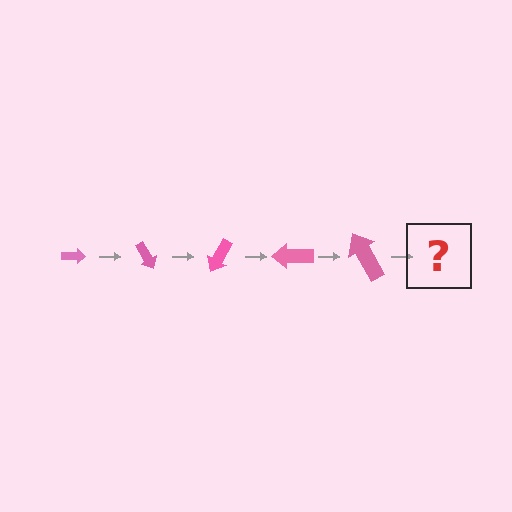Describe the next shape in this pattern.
It should be an arrow, larger than the previous one and rotated 300 degrees from the start.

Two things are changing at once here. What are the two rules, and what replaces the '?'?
The two rules are that the arrow grows larger each step and it rotates 60 degrees each step. The '?' should be an arrow, larger than the previous one and rotated 300 degrees from the start.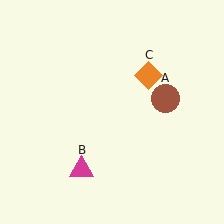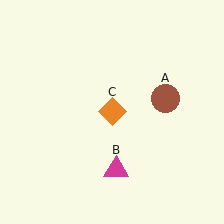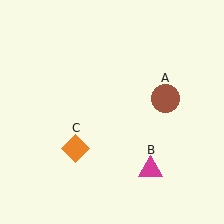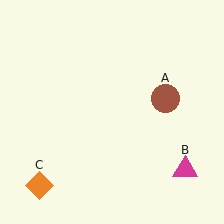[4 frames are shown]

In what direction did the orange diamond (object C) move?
The orange diamond (object C) moved down and to the left.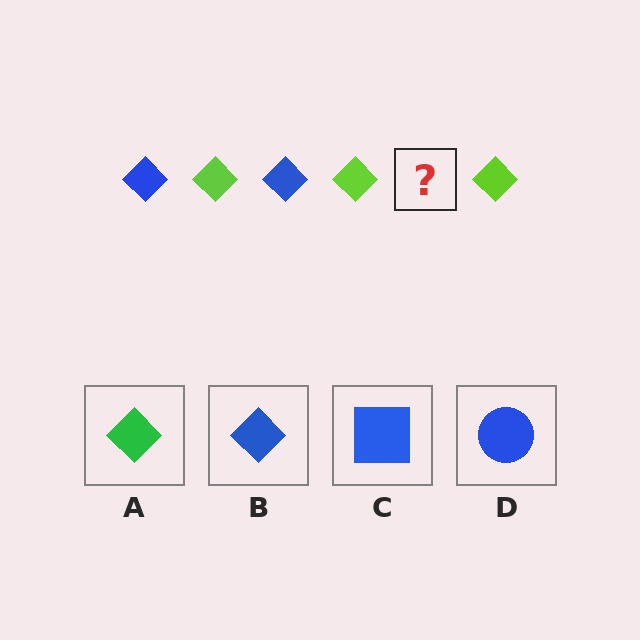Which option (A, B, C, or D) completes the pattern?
B.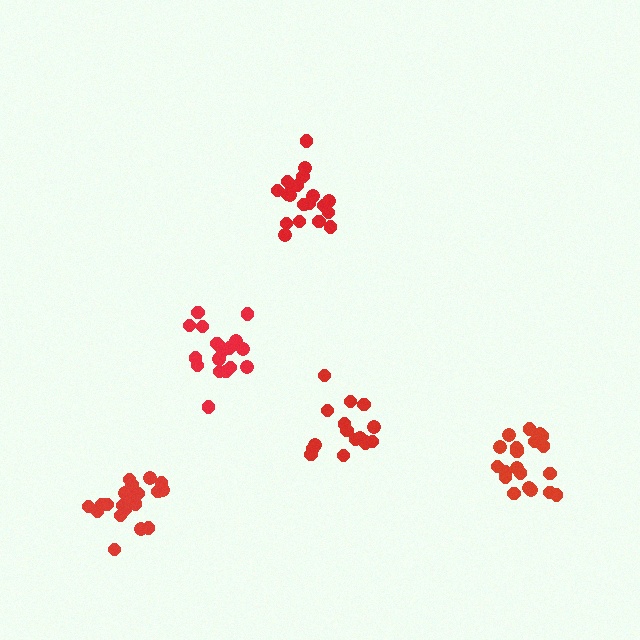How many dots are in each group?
Group 1: 20 dots, Group 2: 16 dots, Group 3: 20 dots, Group 4: 21 dots, Group 5: 18 dots (95 total).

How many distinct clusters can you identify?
There are 5 distinct clusters.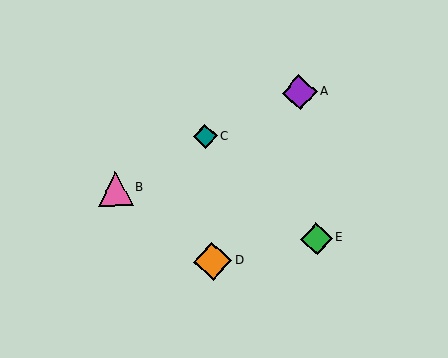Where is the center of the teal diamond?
The center of the teal diamond is at (205, 136).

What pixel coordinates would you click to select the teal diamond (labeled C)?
Click at (205, 136) to select the teal diamond C.